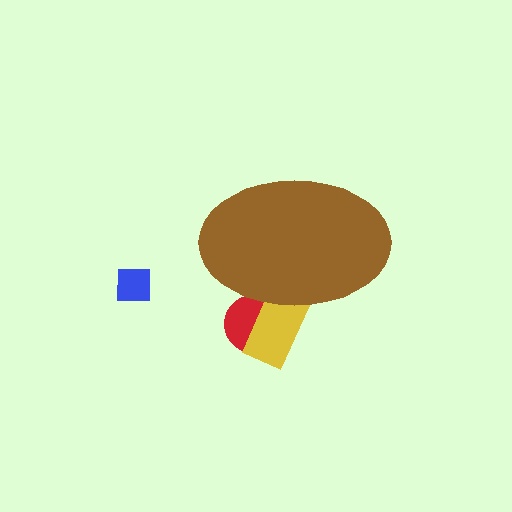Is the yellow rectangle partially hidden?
Yes, the yellow rectangle is partially hidden behind the brown ellipse.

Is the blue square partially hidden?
No, the blue square is fully visible.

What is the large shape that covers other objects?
A brown ellipse.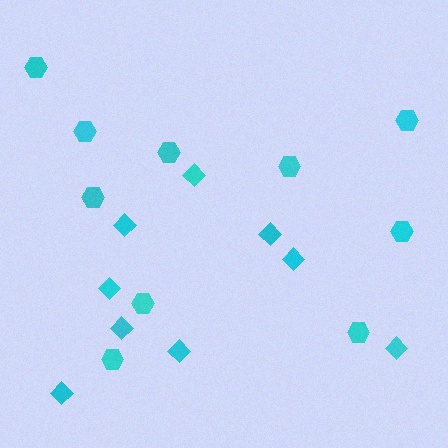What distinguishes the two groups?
There are 2 groups: one group of hexagons (10) and one group of diamonds (9).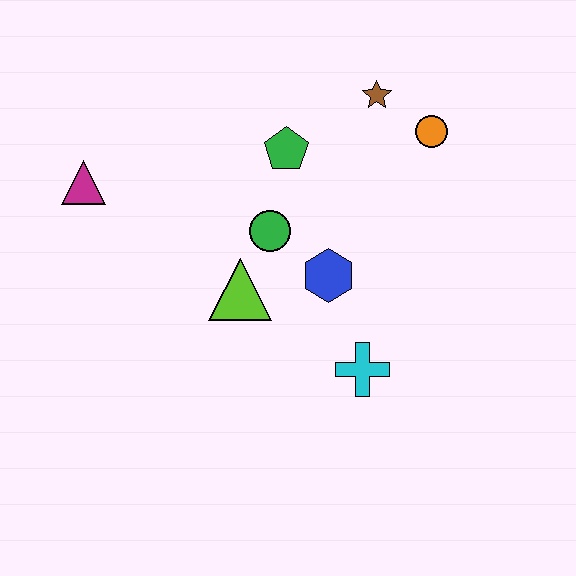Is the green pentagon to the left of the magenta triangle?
No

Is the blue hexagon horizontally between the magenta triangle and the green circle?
No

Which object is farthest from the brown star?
The magenta triangle is farthest from the brown star.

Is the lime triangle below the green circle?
Yes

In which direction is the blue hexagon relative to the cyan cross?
The blue hexagon is above the cyan cross.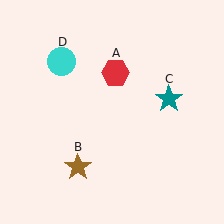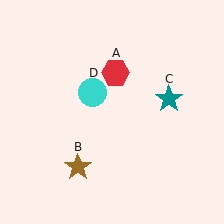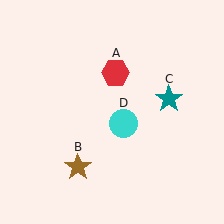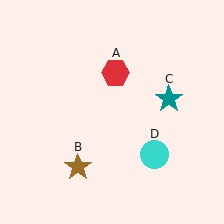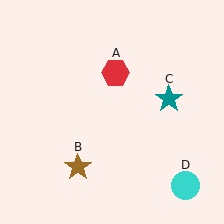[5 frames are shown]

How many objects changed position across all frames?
1 object changed position: cyan circle (object D).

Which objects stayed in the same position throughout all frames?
Red hexagon (object A) and brown star (object B) and teal star (object C) remained stationary.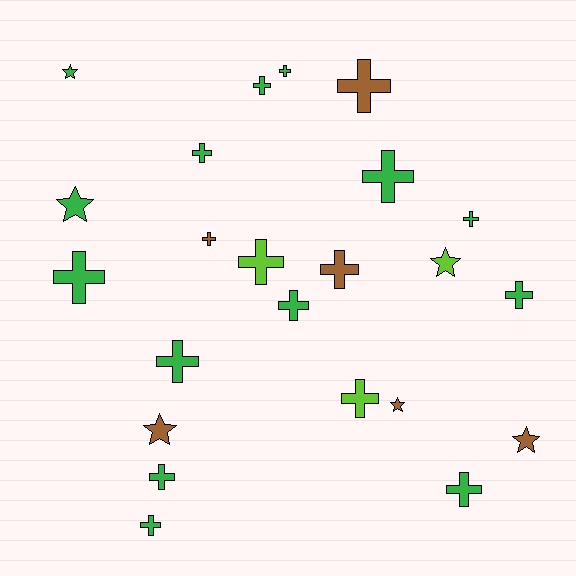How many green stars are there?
There are 2 green stars.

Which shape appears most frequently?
Cross, with 17 objects.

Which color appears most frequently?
Green, with 14 objects.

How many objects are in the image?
There are 23 objects.